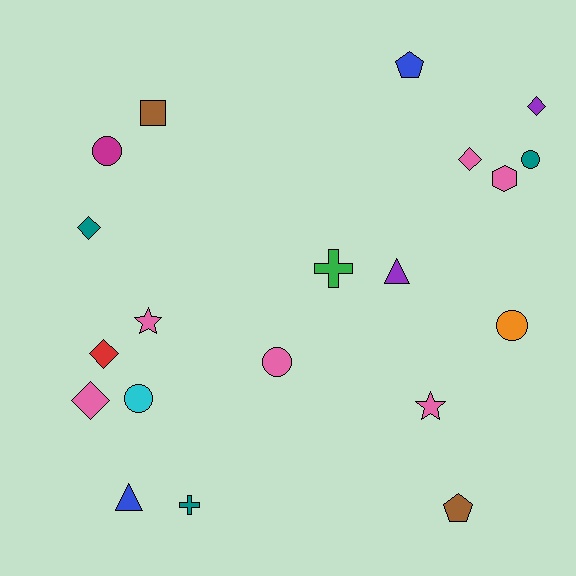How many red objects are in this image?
There is 1 red object.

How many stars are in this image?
There are 2 stars.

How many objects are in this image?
There are 20 objects.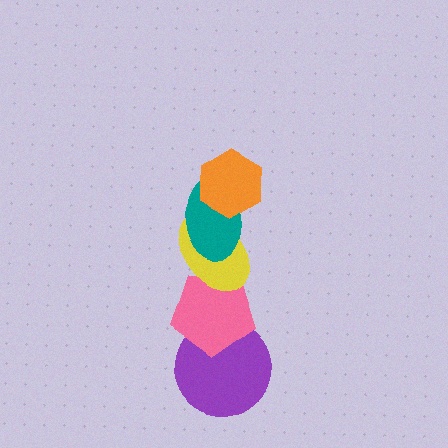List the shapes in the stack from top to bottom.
From top to bottom: the orange hexagon, the teal ellipse, the yellow ellipse, the pink pentagon, the purple circle.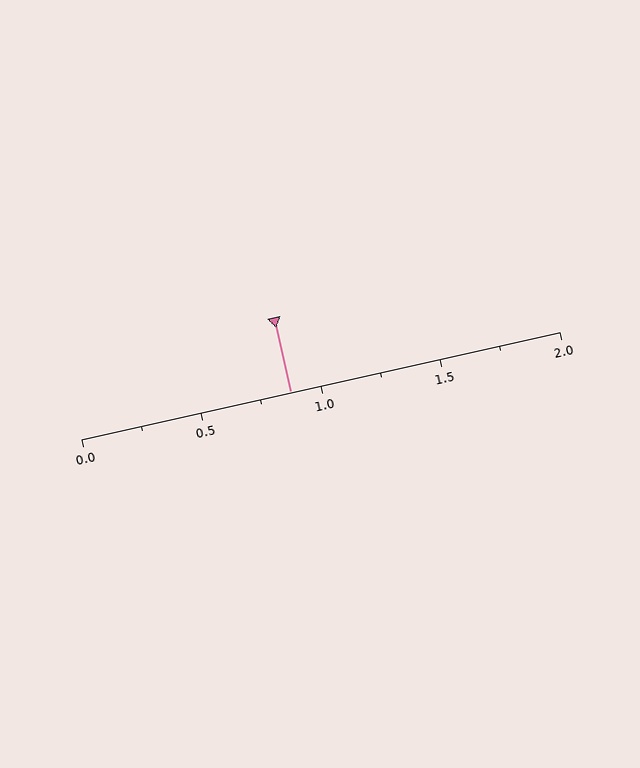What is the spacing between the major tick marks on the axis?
The major ticks are spaced 0.5 apart.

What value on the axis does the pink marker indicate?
The marker indicates approximately 0.88.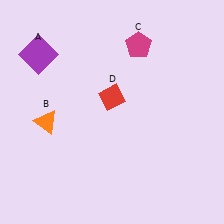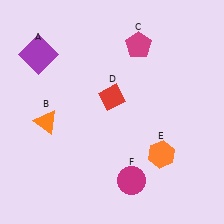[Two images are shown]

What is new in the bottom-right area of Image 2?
An orange hexagon (E) was added in the bottom-right area of Image 2.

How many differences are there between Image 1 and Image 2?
There are 2 differences between the two images.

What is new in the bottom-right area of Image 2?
A magenta circle (F) was added in the bottom-right area of Image 2.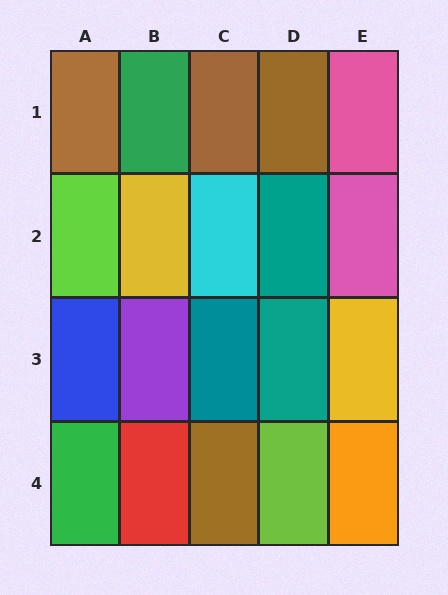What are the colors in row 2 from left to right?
Lime, yellow, cyan, teal, pink.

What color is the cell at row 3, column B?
Purple.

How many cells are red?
1 cell is red.